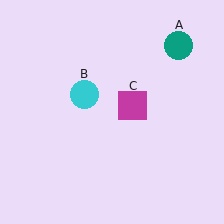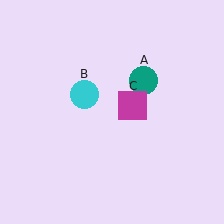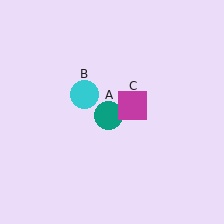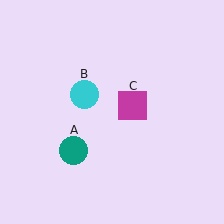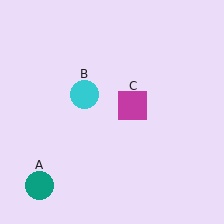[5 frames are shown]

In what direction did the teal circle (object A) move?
The teal circle (object A) moved down and to the left.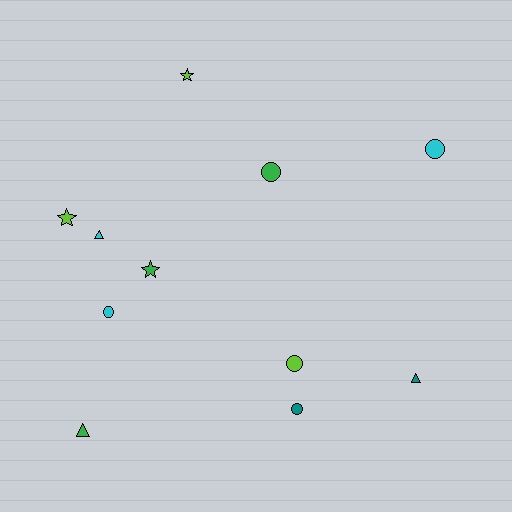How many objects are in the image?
There are 11 objects.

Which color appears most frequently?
Cyan, with 3 objects.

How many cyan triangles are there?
There is 1 cyan triangle.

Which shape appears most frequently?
Circle, with 5 objects.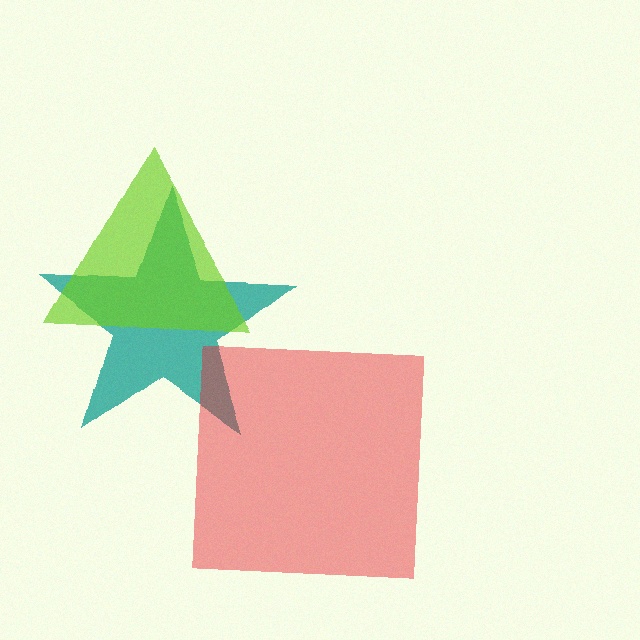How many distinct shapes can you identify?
There are 3 distinct shapes: a teal star, a red square, a lime triangle.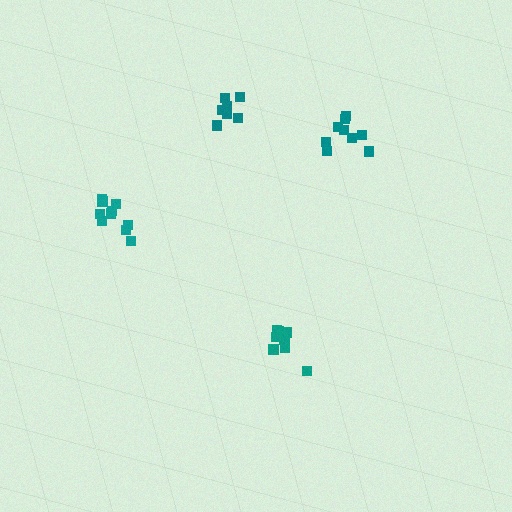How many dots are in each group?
Group 1: 10 dots, Group 2: 9 dots, Group 3: 9 dots, Group 4: 7 dots (35 total).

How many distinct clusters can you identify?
There are 4 distinct clusters.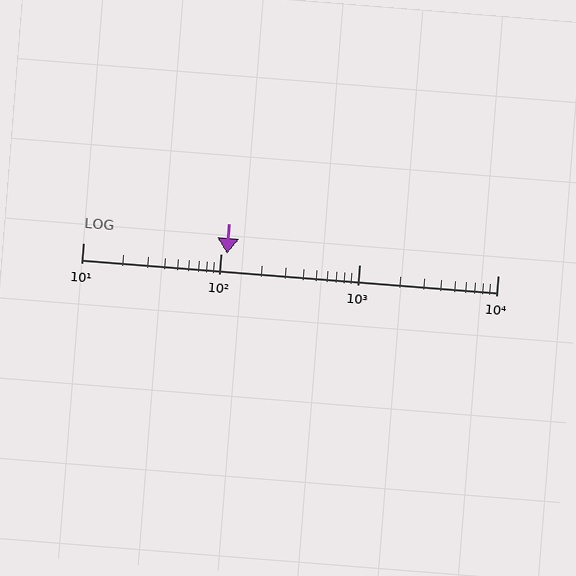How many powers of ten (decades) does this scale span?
The scale spans 3 decades, from 10 to 10000.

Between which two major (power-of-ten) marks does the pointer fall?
The pointer is between 100 and 1000.